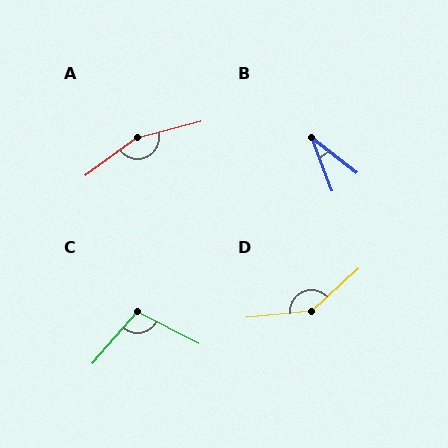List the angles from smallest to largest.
B (32°), C (104°), D (143°), A (158°).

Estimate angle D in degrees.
Approximately 143 degrees.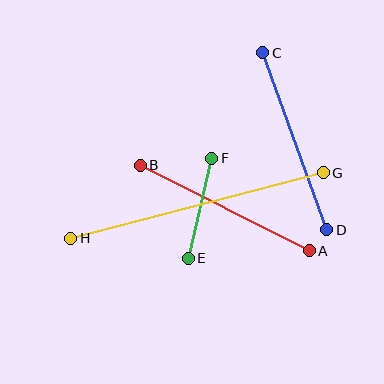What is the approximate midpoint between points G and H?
The midpoint is at approximately (197, 206) pixels.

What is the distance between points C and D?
The distance is approximately 188 pixels.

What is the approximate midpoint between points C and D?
The midpoint is at approximately (295, 141) pixels.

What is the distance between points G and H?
The distance is approximately 261 pixels.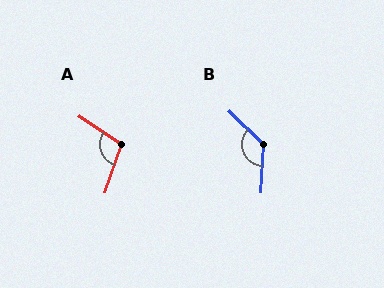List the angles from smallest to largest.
A (105°), B (131°).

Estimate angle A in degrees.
Approximately 105 degrees.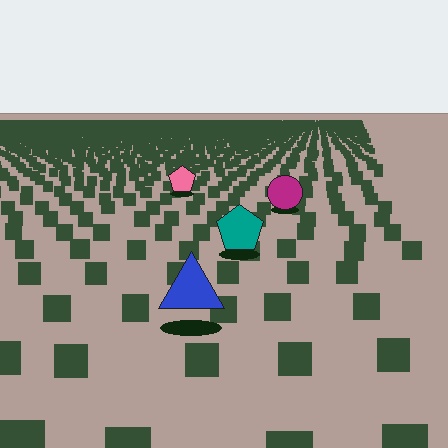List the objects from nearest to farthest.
From nearest to farthest: the blue triangle, the teal pentagon, the magenta circle, the pink pentagon.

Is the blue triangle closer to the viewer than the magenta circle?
Yes. The blue triangle is closer — you can tell from the texture gradient: the ground texture is coarser near it.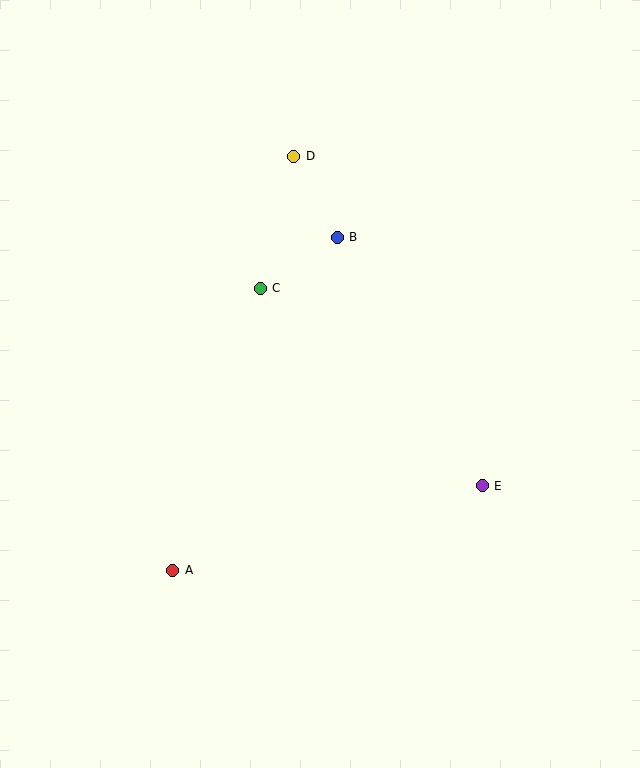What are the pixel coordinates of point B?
Point B is at (337, 237).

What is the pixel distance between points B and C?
The distance between B and C is 92 pixels.